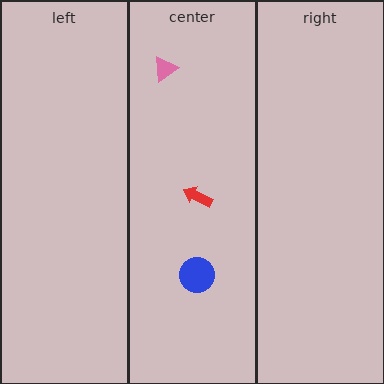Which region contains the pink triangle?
The center region.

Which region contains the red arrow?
The center region.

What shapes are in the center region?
The blue circle, the red arrow, the pink triangle.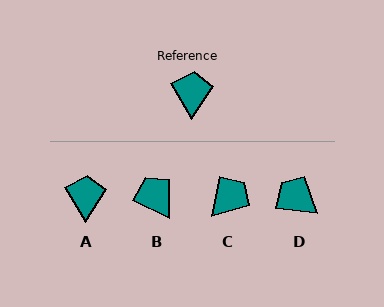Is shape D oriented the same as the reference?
No, it is off by about 52 degrees.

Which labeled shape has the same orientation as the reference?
A.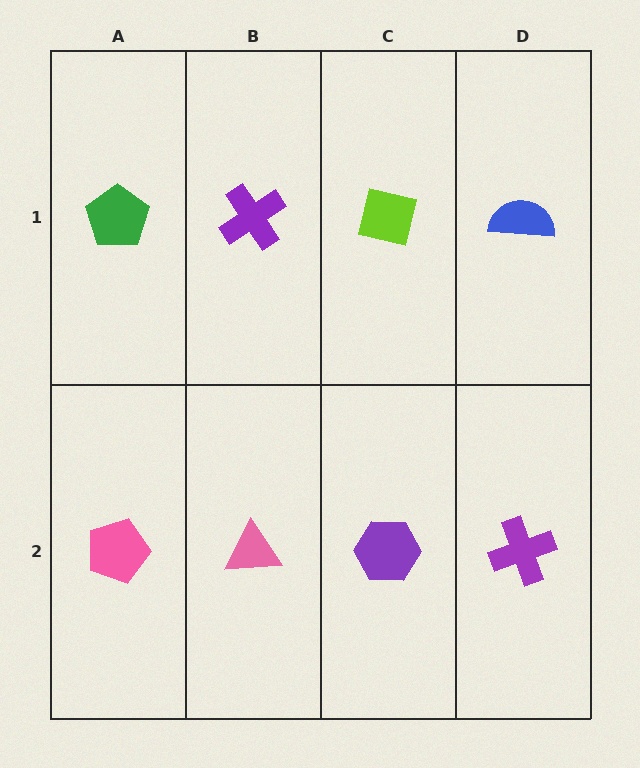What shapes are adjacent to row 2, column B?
A purple cross (row 1, column B), a pink pentagon (row 2, column A), a purple hexagon (row 2, column C).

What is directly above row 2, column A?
A green pentagon.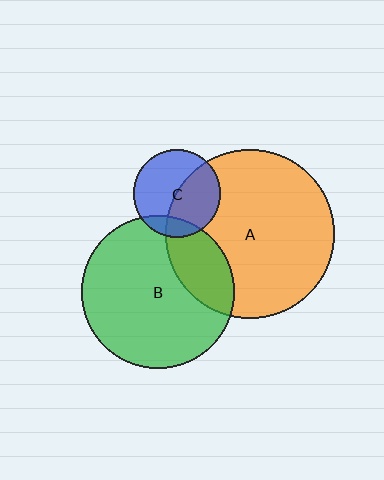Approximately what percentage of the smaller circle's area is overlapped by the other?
Approximately 45%.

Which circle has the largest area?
Circle A (orange).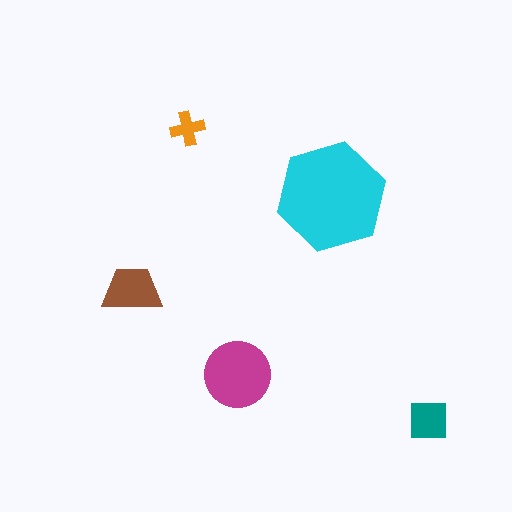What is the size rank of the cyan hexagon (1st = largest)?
1st.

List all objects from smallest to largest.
The orange cross, the teal square, the brown trapezoid, the magenta circle, the cyan hexagon.